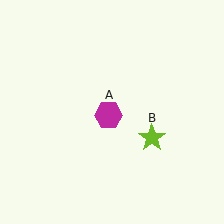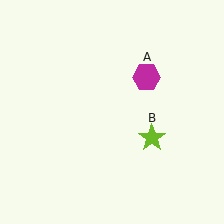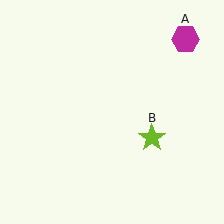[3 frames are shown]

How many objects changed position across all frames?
1 object changed position: magenta hexagon (object A).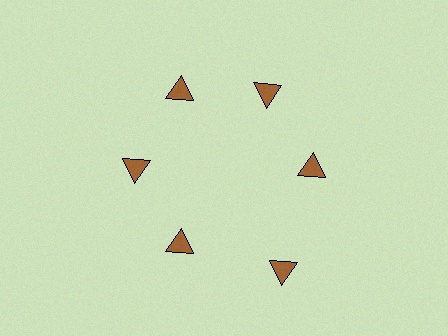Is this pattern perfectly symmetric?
No. The 6 brown triangles are arranged in a ring, but one element near the 5 o'clock position is pushed outward from the center, breaking the 6-fold rotational symmetry.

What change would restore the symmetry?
The symmetry would be restored by moving it inward, back onto the ring so that all 6 triangles sit at equal angles and equal distance from the center.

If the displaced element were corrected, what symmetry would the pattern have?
It would have 6-fold rotational symmetry — the pattern would map onto itself every 60 degrees.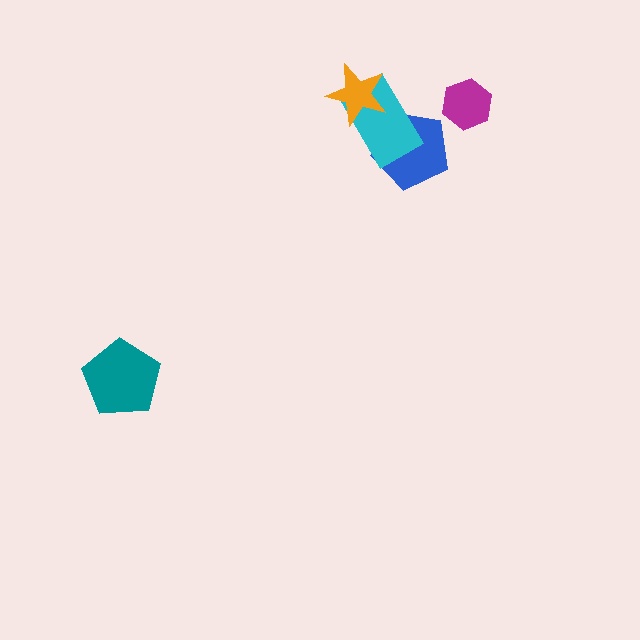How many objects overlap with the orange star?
1 object overlaps with the orange star.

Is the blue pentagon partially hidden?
Yes, it is partially covered by another shape.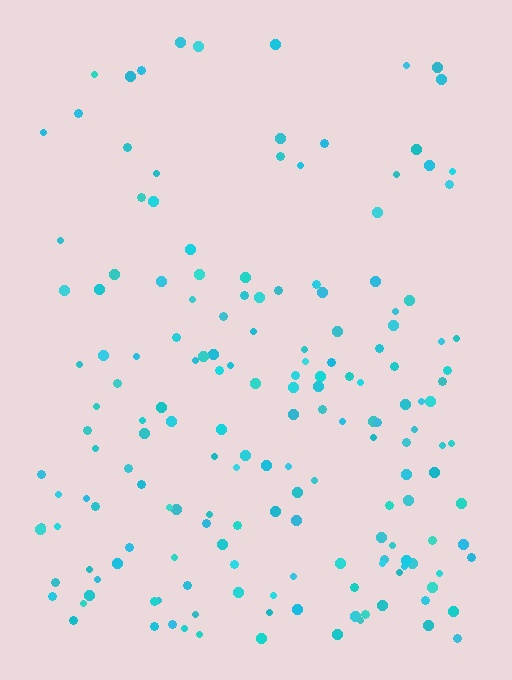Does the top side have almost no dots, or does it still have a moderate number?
Still a moderate number, just noticeably fewer than the bottom.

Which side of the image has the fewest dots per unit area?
The top.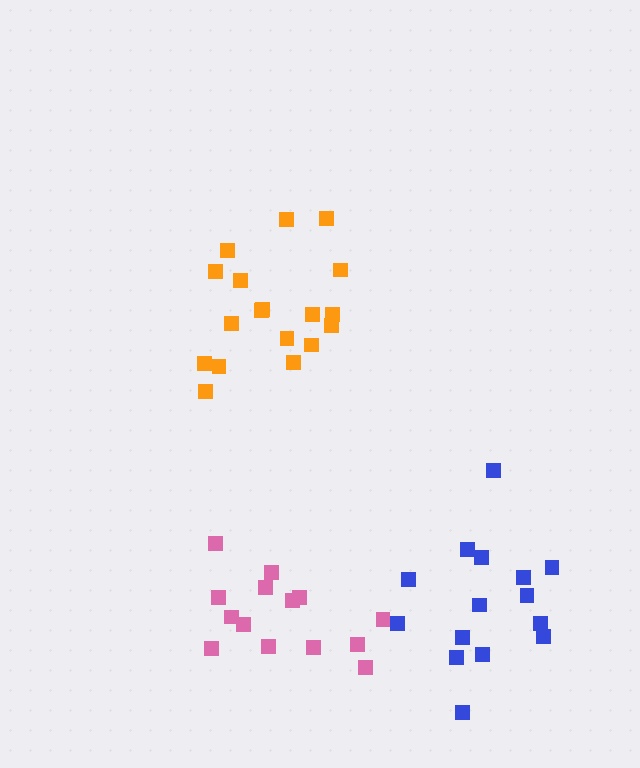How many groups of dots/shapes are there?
There are 3 groups.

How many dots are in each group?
Group 1: 14 dots, Group 2: 18 dots, Group 3: 15 dots (47 total).